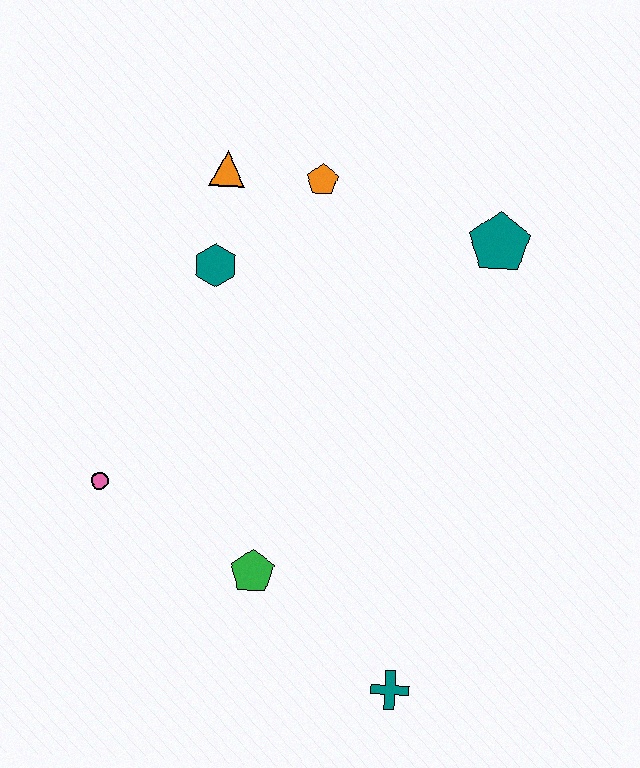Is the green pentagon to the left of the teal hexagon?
No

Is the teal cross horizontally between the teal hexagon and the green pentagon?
No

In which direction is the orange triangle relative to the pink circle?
The orange triangle is above the pink circle.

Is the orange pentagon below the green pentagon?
No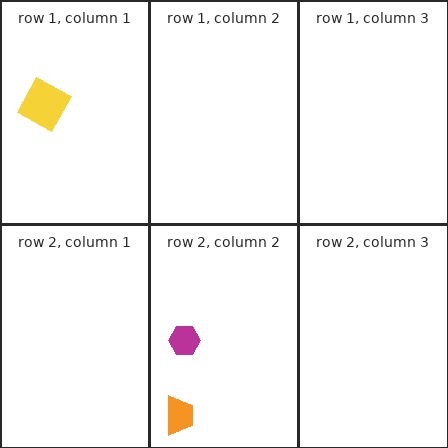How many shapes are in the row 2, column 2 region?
2.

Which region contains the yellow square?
The row 1, column 1 region.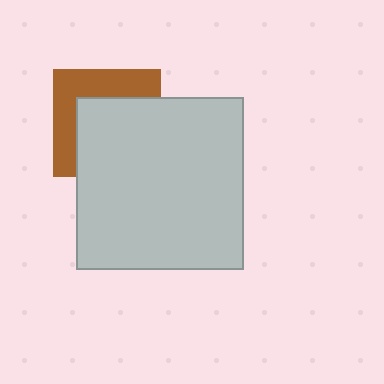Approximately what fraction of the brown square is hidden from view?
Roughly 59% of the brown square is hidden behind the light gray rectangle.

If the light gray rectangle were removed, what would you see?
You would see the complete brown square.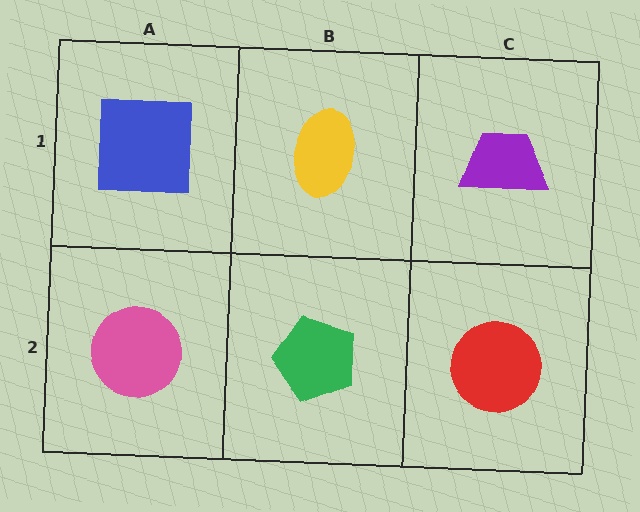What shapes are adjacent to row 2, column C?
A purple trapezoid (row 1, column C), a green pentagon (row 2, column B).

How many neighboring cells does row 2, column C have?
2.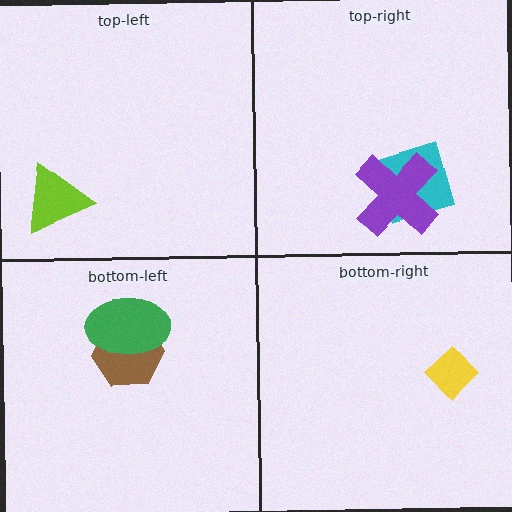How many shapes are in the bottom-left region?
2.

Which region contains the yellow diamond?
The bottom-right region.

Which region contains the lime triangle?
The top-left region.